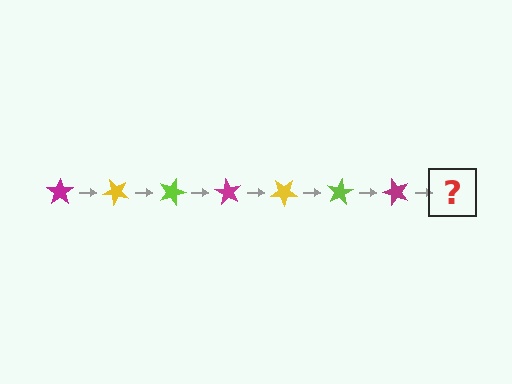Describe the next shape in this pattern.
It should be a yellow star, rotated 315 degrees from the start.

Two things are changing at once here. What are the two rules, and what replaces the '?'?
The two rules are that it rotates 45 degrees each step and the color cycles through magenta, yellow, and lime. The '?' should be a yellow star, rotated 315 degrees from the start.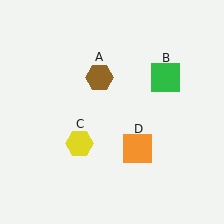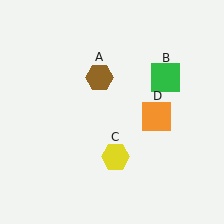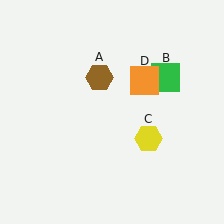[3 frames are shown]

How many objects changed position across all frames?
2 objects changed position: yellow hexagon (object C), orange square (object D).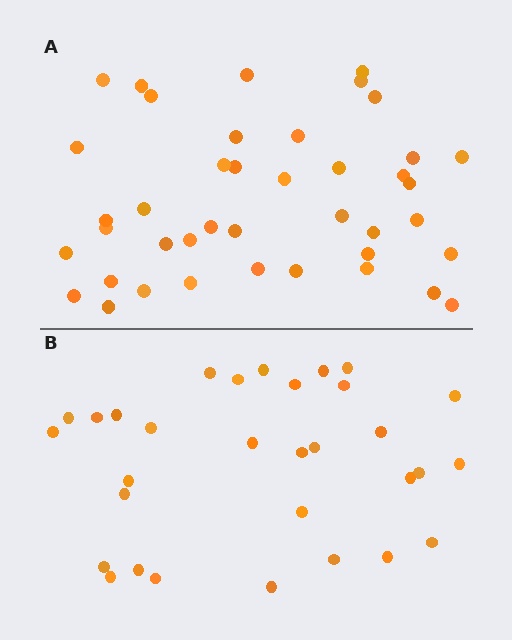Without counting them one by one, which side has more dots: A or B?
Region A (the top region) has more dots.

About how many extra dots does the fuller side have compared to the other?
Region A has roughly 10 or so more dots than region B.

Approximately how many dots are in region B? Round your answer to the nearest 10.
About 30 dots. (The exact count is 31, which rounds to 30.)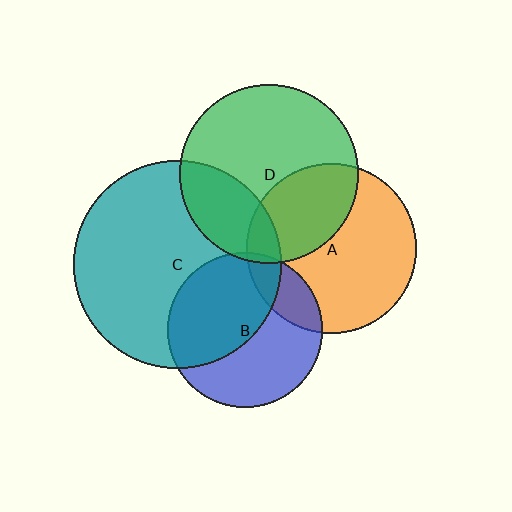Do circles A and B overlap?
Yes.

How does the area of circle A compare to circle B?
Approximately 1.2 times.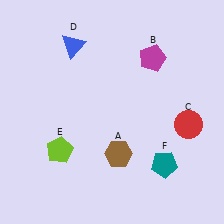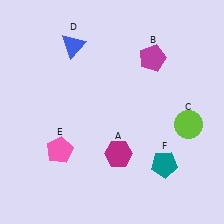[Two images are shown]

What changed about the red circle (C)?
In Image 1, C is red. In Image 2, it changed to lime.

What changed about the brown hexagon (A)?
In Image 1, A is brown. In Image 2, it changed to magenta.